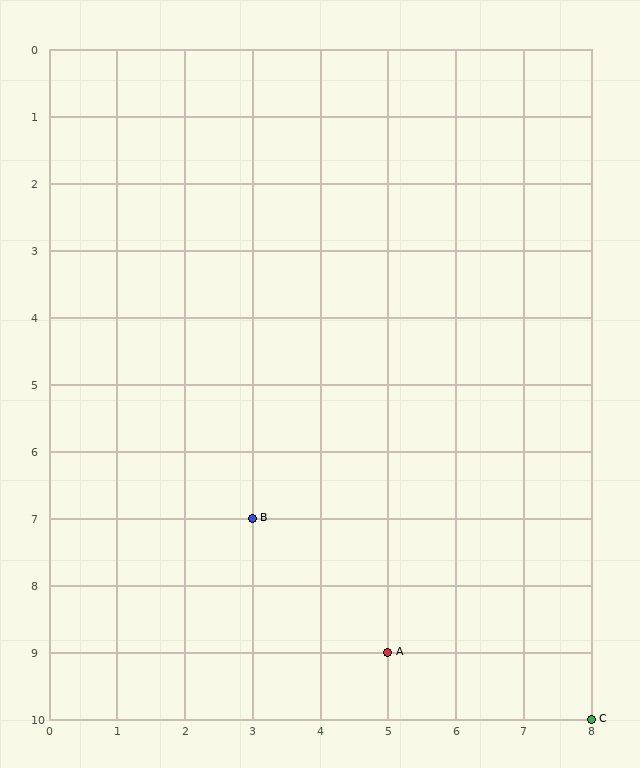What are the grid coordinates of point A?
Point A is at grid coordinates (5, 9).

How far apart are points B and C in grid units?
Points B and C are 5 columns and 3 rows apart (about 5.8 grid units diagonally).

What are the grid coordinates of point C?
Point C is at grid coordinates (8, 10).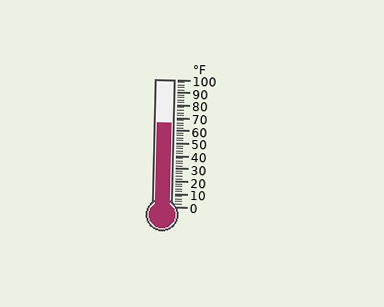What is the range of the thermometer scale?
The thermometer scale ranges from 0°F to 100°F.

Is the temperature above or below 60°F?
The temperature is above 60°F.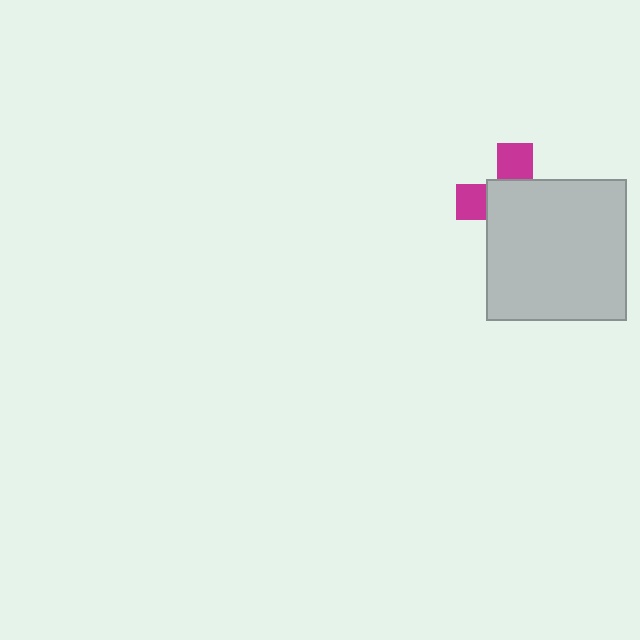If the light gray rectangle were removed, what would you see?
You would see the complete magenta cross.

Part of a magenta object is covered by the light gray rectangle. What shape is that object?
It is a cross.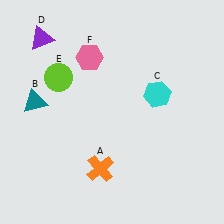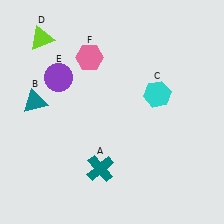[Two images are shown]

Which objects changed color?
A changed from orange to teal. D changed from purple to lime. E changed from lime to purple.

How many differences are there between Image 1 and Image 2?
There are 3 differences between the two images.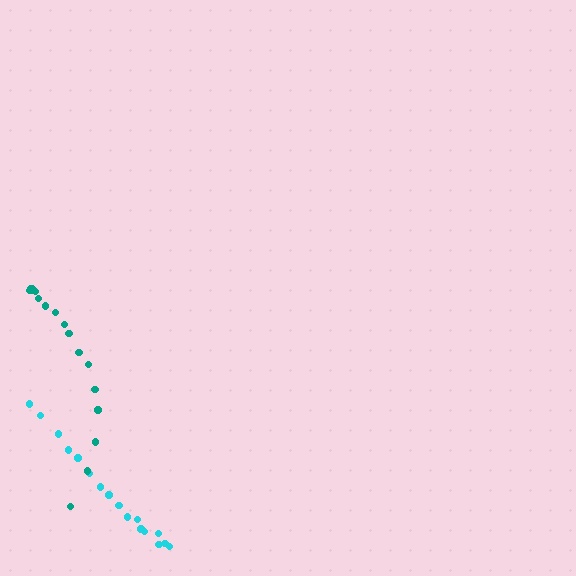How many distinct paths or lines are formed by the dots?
There are 2 distinct paths.